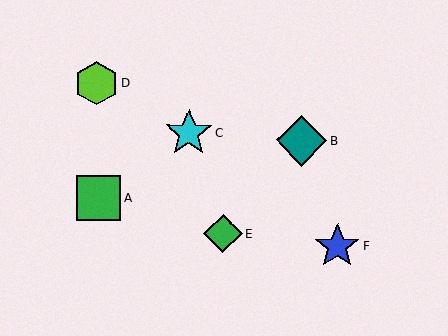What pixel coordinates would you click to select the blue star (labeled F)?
Click at (337, 246) to select the blue star F.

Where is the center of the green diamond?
The center of the green diamond is at (223, 234).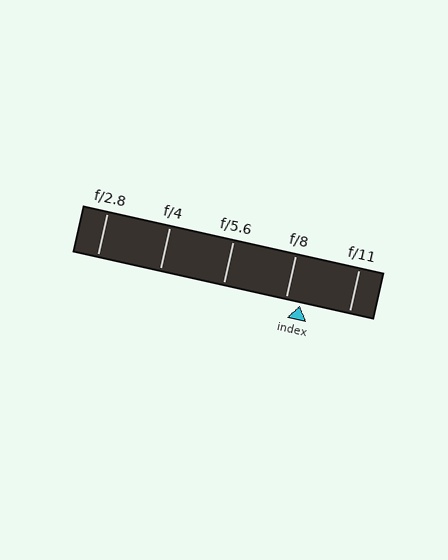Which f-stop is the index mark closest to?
The index mark is closest to f/8.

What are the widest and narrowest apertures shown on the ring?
The widest aperture shown is f/2.8 and the narrowest is f/11.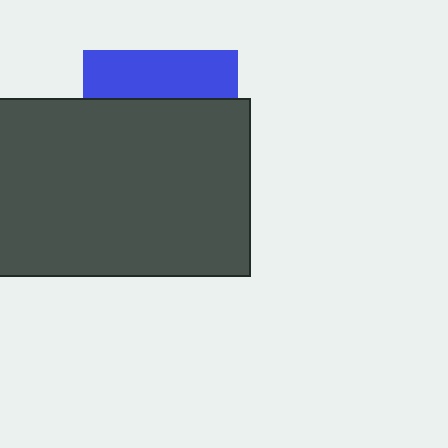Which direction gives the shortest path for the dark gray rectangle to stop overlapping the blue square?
Moving down gives the shortest separation.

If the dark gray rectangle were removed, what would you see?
You would see the complete blue square.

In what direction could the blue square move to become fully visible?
The blue square could move up. That would shift it out from behind the dark gray rectangle entirely.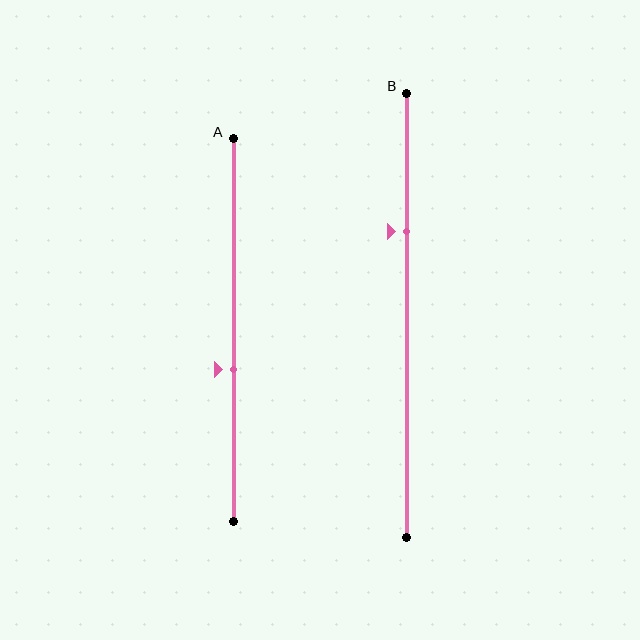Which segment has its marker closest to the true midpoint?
Segment A has its marker closest to the true midpoint.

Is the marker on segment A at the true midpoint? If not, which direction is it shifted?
No, the marker on segment A is shifted downward by about 10% of the segment length.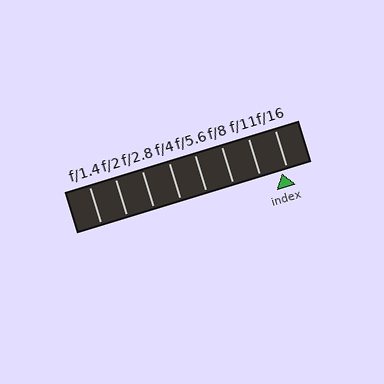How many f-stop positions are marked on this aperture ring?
There are 8 f-stop positions marked.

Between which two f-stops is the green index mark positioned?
The index mark is between f/11 and f/16.